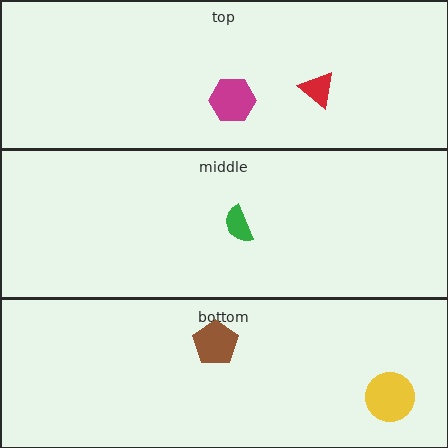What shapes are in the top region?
The magenta hexagon, the red triangle.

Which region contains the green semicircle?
The middle region.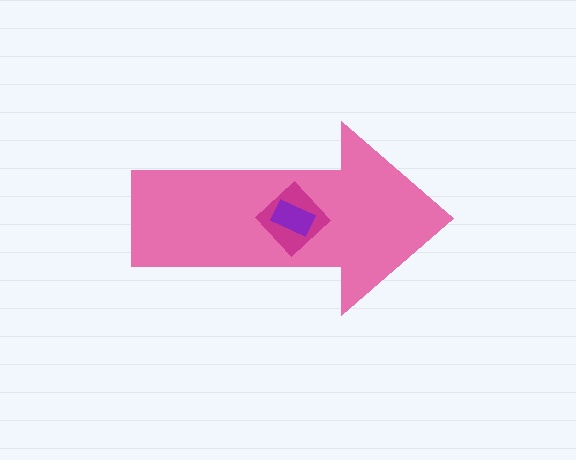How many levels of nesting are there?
3.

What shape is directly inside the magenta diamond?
The purple rectangle.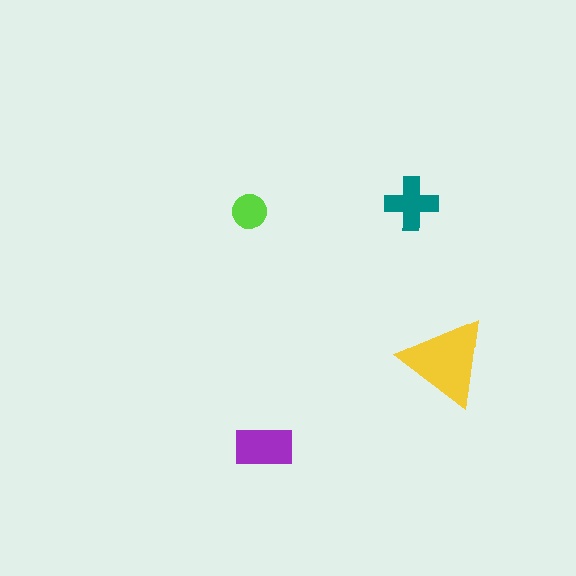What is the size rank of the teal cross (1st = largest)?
3rd.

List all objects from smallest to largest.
The lime circle, the teal cross, the purple rectangle, the yellow triangle.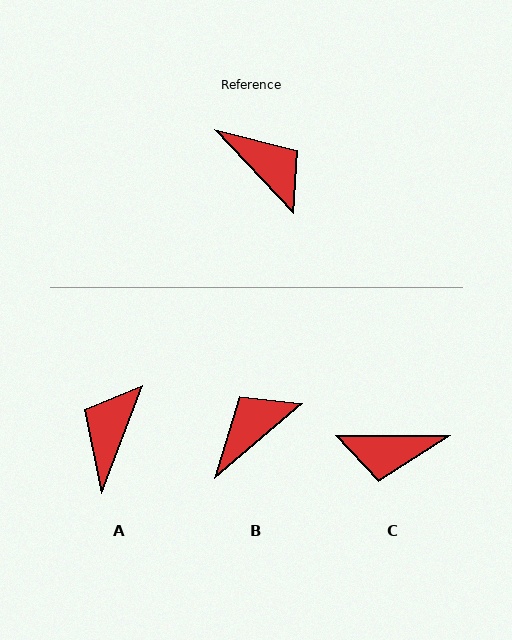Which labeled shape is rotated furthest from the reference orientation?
C, about 133 degrees away.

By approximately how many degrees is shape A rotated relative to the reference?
Approximately 116 degrees counter-clockwise.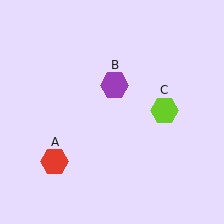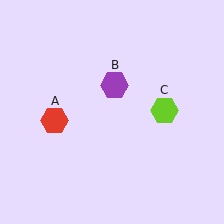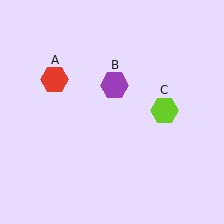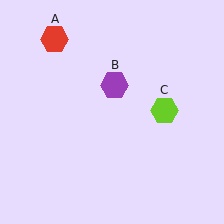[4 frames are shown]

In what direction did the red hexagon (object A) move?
The red hexagon (object A) moved up.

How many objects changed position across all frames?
1 object changed position: red hexagon (object A).